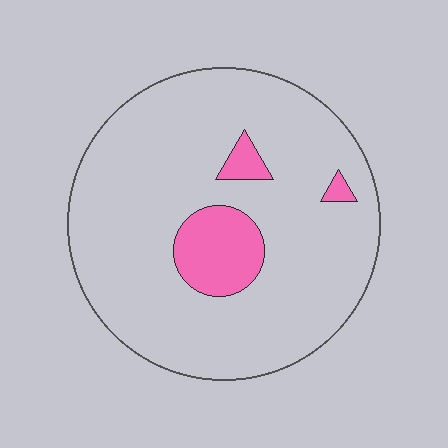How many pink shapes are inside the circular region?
3.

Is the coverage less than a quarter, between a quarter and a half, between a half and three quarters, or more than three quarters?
Less than a quarter.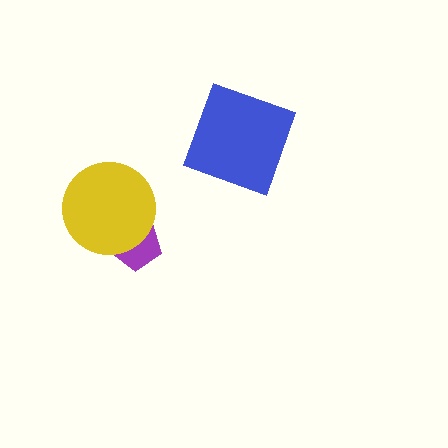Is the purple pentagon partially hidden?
Yes, it is partially covered by another shape.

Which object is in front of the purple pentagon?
The yellow circle is in front of the purple pentagon.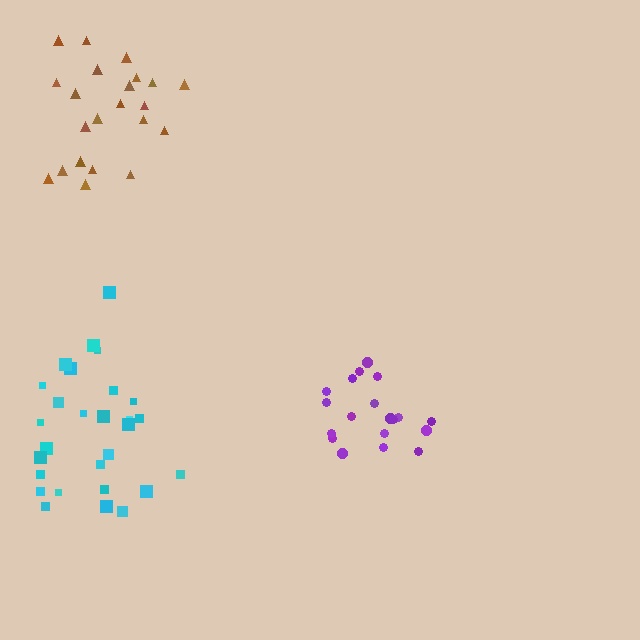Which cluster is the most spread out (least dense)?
Cyan.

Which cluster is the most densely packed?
Purple.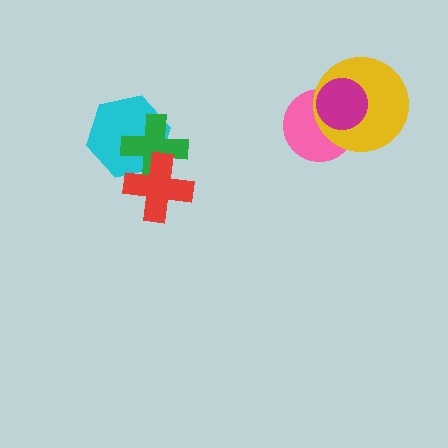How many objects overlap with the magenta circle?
2 objects overlap with the magenta circle.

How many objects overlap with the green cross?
2 objects overlap with the green cross.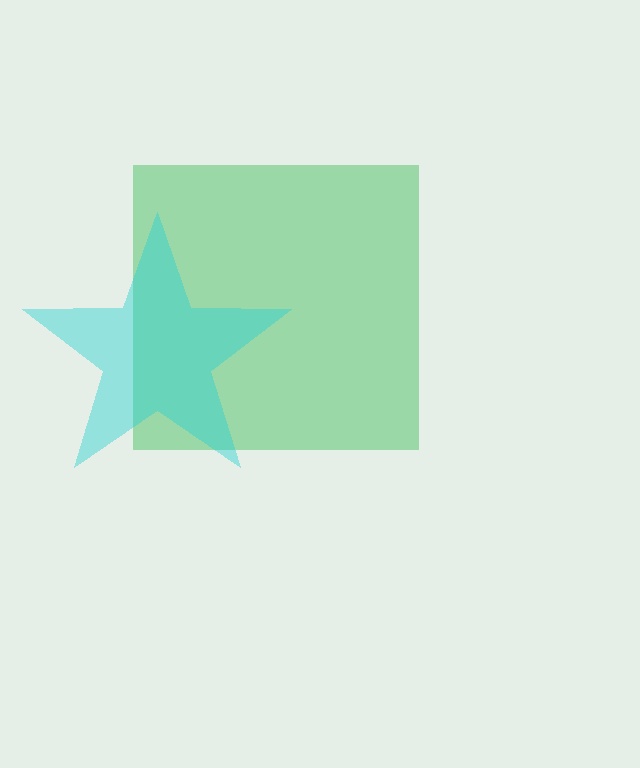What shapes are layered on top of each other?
The layered shapes are: a green square, a cyan star.